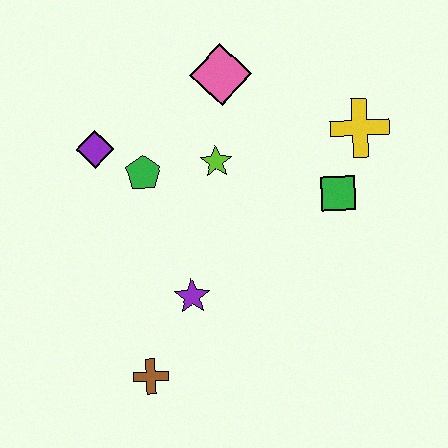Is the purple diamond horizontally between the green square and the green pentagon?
No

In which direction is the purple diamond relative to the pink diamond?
The purple diamond is to the left of the pink diamond.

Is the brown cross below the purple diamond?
Yes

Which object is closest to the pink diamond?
The lime star is closest to the pink diamond.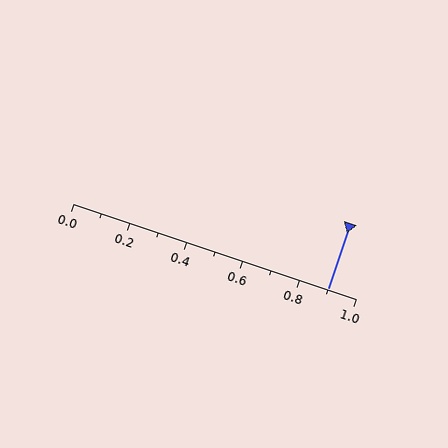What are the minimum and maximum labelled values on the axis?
The axis runs from 0.0 to 1.0.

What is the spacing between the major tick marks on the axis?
The major ticks are spaced 0.2 apart.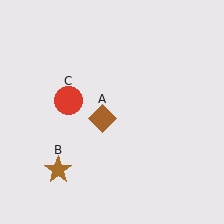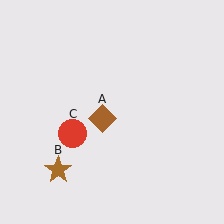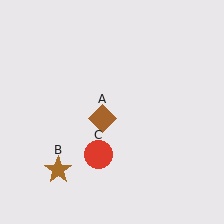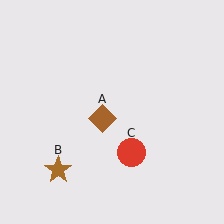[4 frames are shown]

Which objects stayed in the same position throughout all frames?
Brown diamond (object A) and brown star (object B) remained stationary.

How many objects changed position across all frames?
1 object changed position: red circle (object C).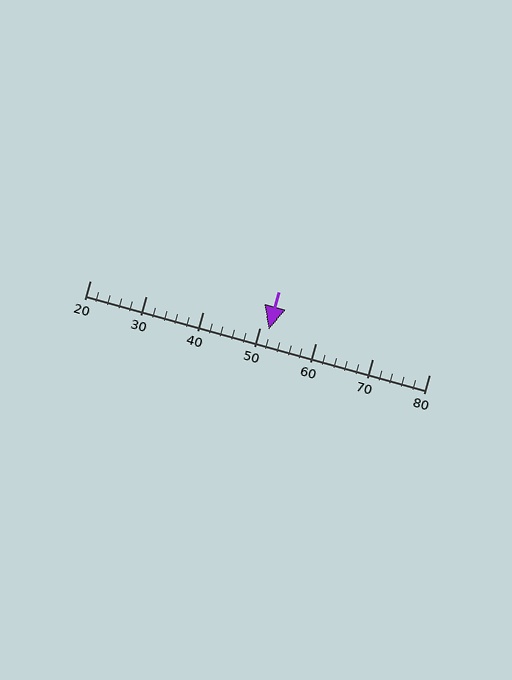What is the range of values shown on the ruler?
The ruler shows values from 20 to 80.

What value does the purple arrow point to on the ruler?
The purple arrow points to approximately 52.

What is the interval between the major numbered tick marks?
The major tick marks are spaced 10 units apart.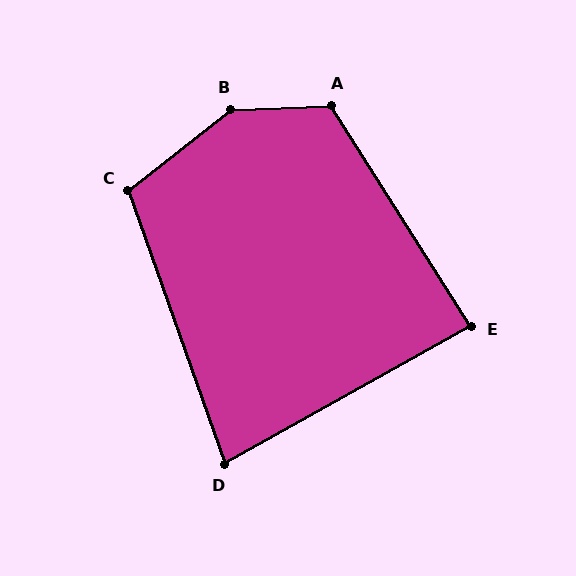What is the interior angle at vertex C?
Approximately 109 degrees (obtuse).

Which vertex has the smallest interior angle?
D, at approximately 80 degrees.